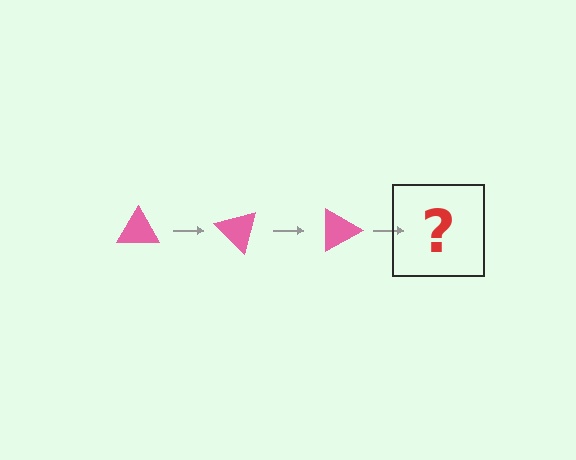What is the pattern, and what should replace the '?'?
The pattern is that the triangle rotates 45 degrees each step. The '?' should be a pink triangle rotated 135 degrees.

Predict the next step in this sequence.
The next step is a pink triangle rotated 135 degrees.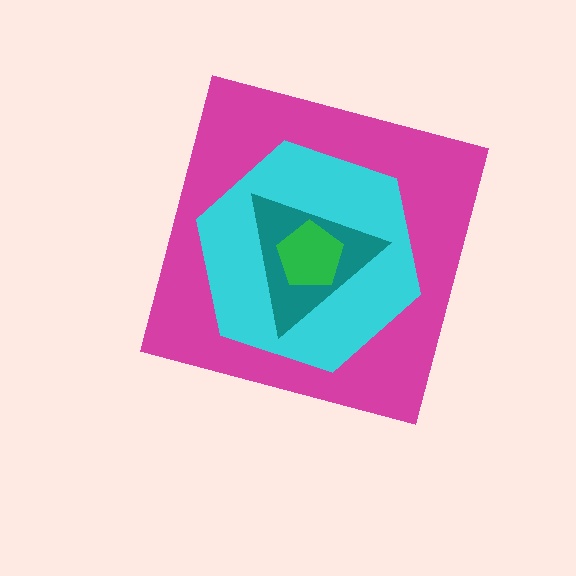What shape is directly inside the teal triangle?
The green pentagon.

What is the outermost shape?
The magenta square.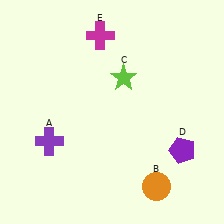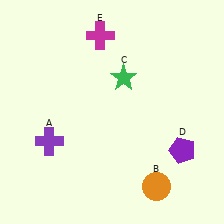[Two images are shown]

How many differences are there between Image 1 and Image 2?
There is 1 difference between the two images.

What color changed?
The star (C) changed from lime in Image 1 to green in Image 2.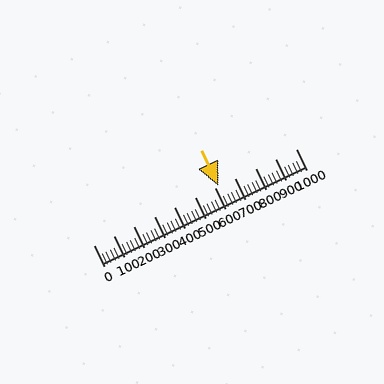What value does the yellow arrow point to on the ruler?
The yellow arrow points to approximately 620.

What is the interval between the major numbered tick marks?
The major tick marks are spaced 100 units apart.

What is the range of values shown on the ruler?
The ruler shows values from 0 to 1000.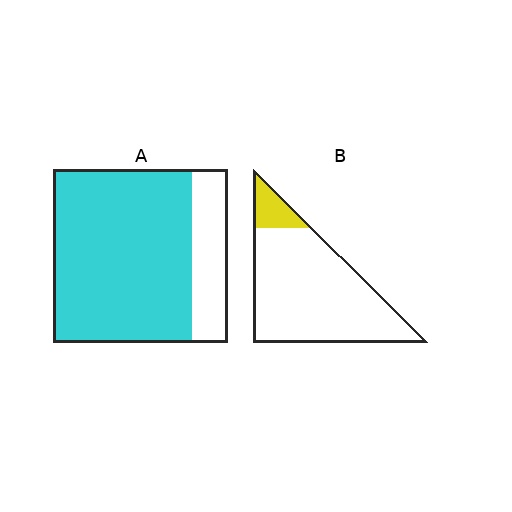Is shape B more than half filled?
No.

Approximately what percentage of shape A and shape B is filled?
A is approximately 80% and B is approximately 10%.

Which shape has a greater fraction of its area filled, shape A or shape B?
Shape A.